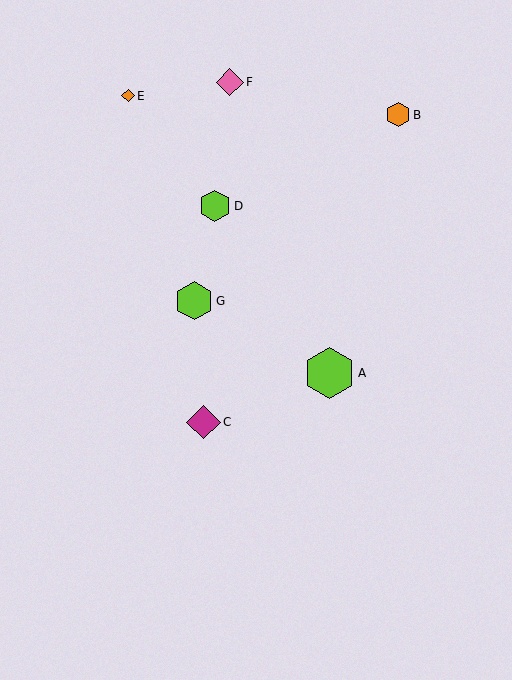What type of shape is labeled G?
Shape G is a lime hexagon.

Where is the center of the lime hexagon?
The center of the lime hexagon is at (194, 301).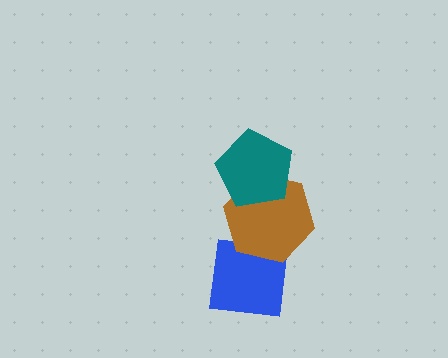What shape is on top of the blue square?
The brown hexagon is on top of the blue square.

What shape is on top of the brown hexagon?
The teal pentagon is on top of the brown hexagon.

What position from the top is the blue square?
The blue square is 3rd from the top.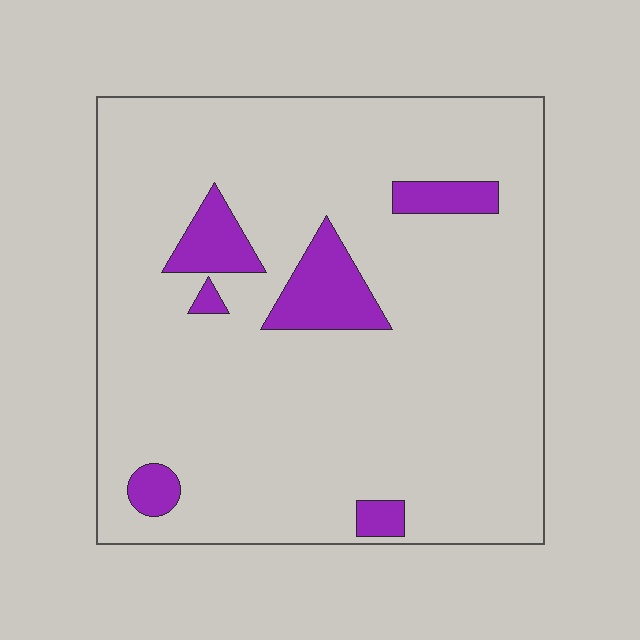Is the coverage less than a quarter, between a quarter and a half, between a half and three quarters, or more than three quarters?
Less than a quarter.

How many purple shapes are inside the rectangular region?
6.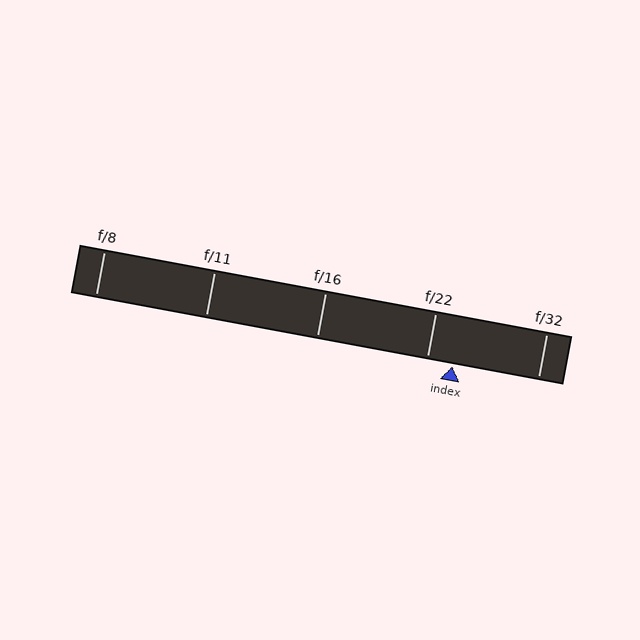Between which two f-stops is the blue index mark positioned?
The index mark is between f/22 and f/32.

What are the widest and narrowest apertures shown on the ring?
The widest aperture shown is f/8 and the narrowest is f/32.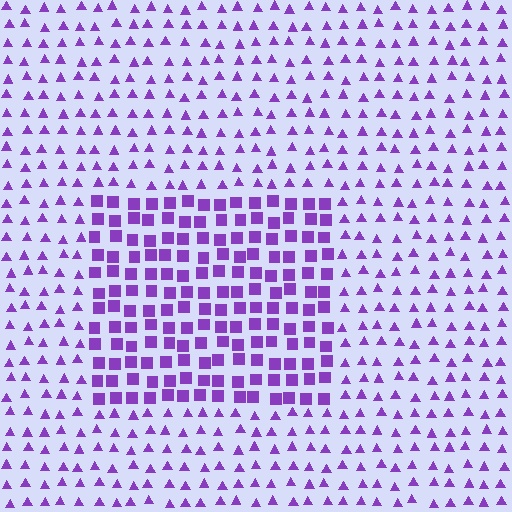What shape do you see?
I see a rectangle.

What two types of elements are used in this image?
The image uses squares inside the rectangle region and triangles outside it.